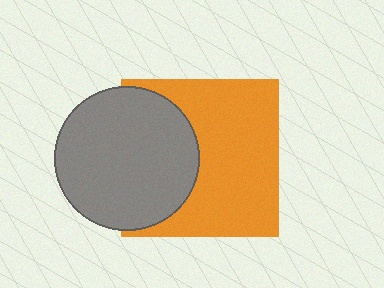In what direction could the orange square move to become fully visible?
The orange square could move right. That would shift it out from behind the gray circle entirely.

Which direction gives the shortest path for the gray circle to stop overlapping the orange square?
Moving left gives the shortest separation.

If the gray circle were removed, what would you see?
You would see the complete orange square.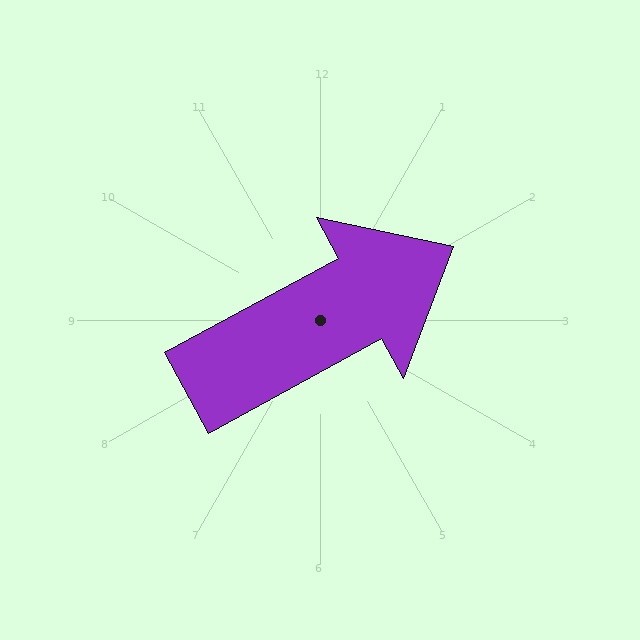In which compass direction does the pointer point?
Northeast.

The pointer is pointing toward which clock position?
Roughly 2 o'clock.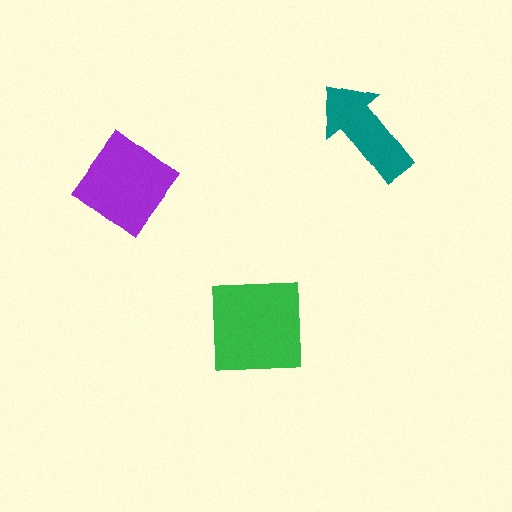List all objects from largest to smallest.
The green square, the purple diamond, the teal arrow.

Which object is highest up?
The teal arrow is topmost.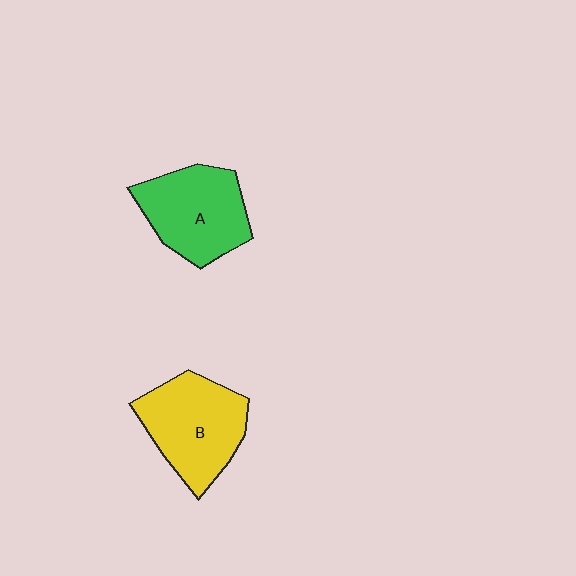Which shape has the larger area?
Shape B (yellow).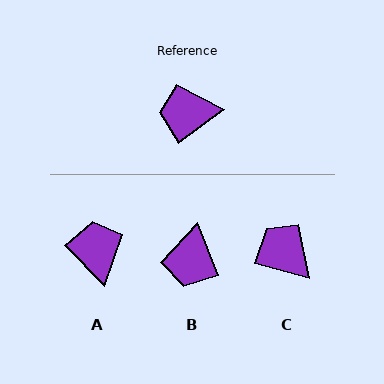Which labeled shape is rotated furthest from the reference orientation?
A, about 82 degrees away.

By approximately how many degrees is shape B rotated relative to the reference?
Approximately 75 degrees counter-clockwise.